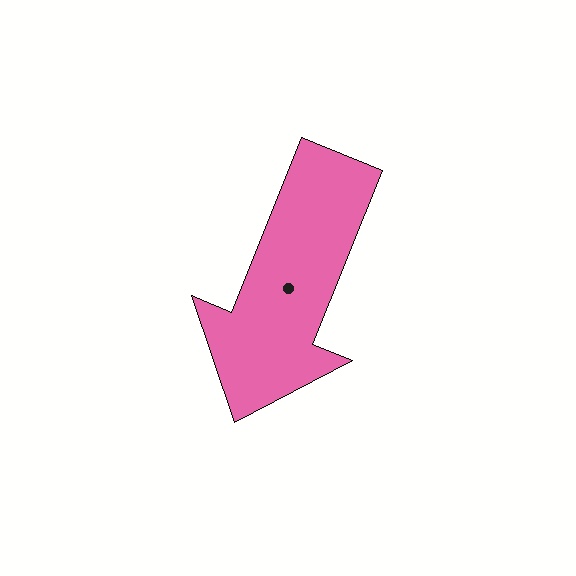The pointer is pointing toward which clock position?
Roughly 7 o'clock.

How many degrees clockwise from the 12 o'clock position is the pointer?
Approximately 202 degrees.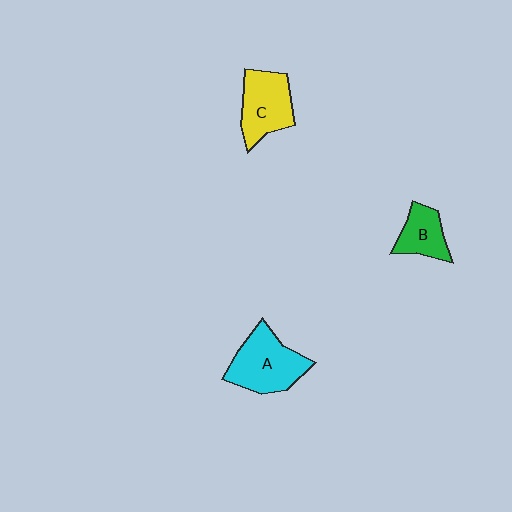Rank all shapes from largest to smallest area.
From largest to smallest: A (cyan), C (yellow), B (green).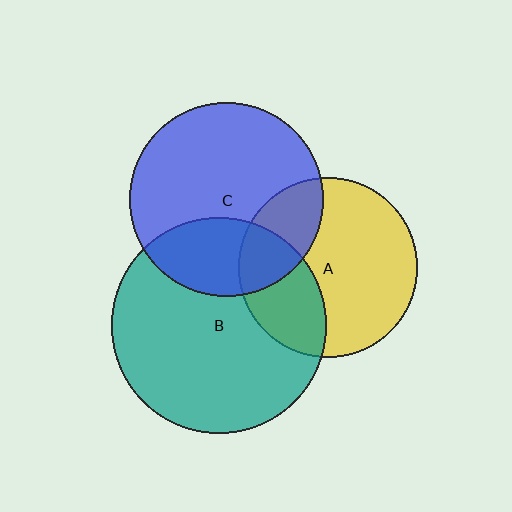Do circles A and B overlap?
Yes.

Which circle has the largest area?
Circle B (teal).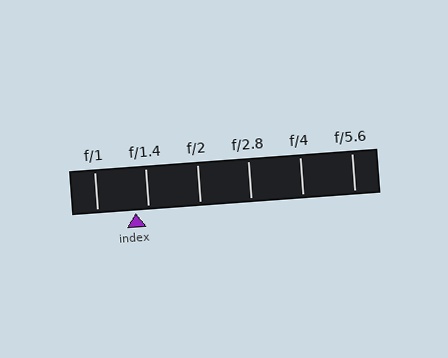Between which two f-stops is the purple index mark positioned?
The index mark is between f/1 and f/1.4.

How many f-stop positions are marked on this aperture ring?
There are 6 f-stop positions marked.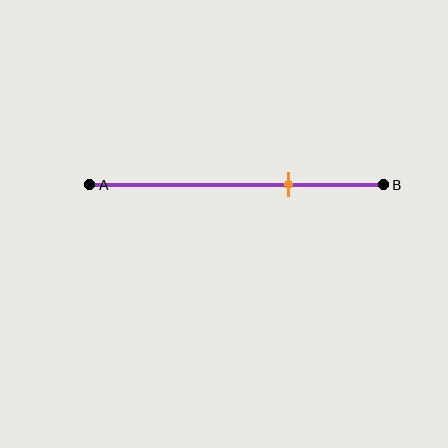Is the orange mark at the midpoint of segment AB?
No, the mark is at about 70% from A, not at the 50% midpoint.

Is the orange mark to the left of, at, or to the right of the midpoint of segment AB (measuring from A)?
The orange mark is to the right of the midpoint of segment AB.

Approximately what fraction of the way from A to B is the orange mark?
The orange mark is approximately 70% of the way from A to B.